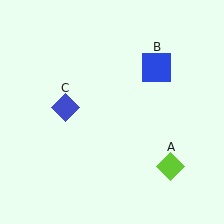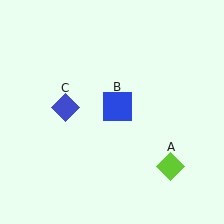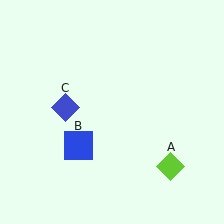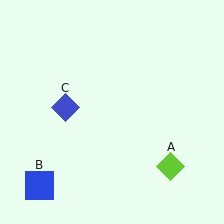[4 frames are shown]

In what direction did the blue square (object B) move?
The blue square (object B) moved down and to the left.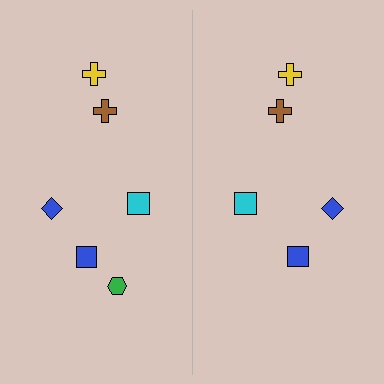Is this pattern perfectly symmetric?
No, the pattern is not perfectly symmetric. A green hexagon is missing from the right side.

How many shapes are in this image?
There are 11 shapes in this image.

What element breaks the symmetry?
A green hexagon is missing from the right side.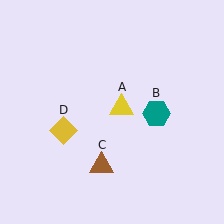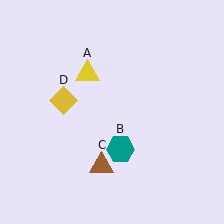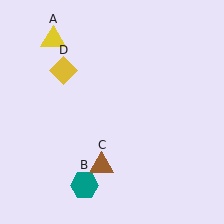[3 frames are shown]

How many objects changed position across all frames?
3 objects changed position: yellow triangle (object A), teal hexagon (object B), yellow diamond (object D).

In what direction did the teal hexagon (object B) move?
The teal hexagon (object B) moved down and to the left.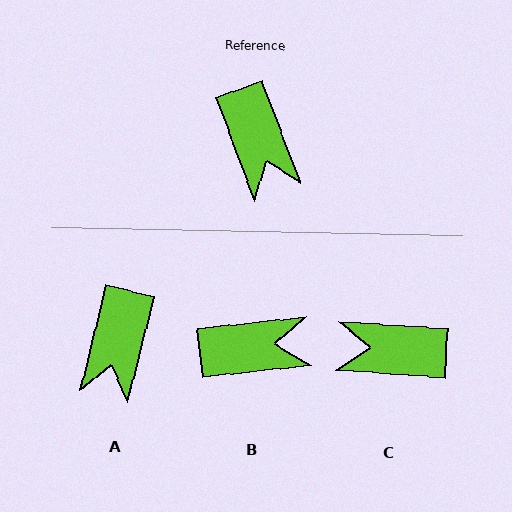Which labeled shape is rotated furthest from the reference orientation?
C, about 115 degrees away.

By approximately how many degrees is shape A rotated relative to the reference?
Approximately 35 degrees clockwise.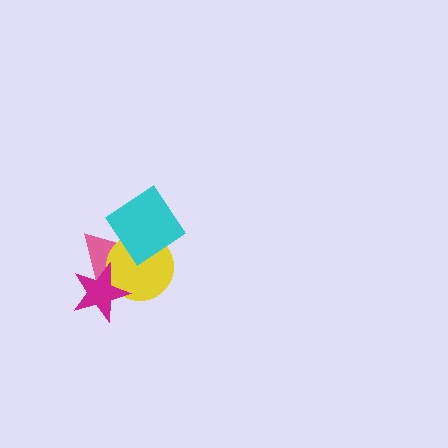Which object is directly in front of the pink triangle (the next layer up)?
The yellow circle is directly in front of the pink triangle.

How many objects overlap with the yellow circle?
3 objects overlap with the yellow circle.